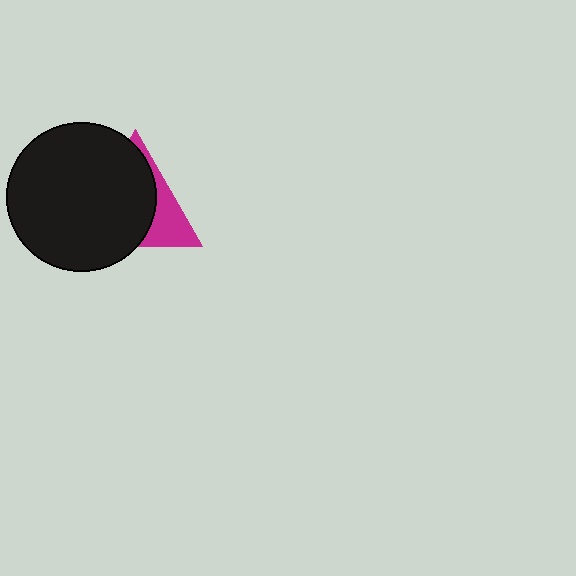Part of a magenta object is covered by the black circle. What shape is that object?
It is a triangle.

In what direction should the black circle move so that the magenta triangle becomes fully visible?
The black circle should move left. That is the shortest direction to clear the overlap and leave the magenta triangle fully visible.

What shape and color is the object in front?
The object in front is a black circle.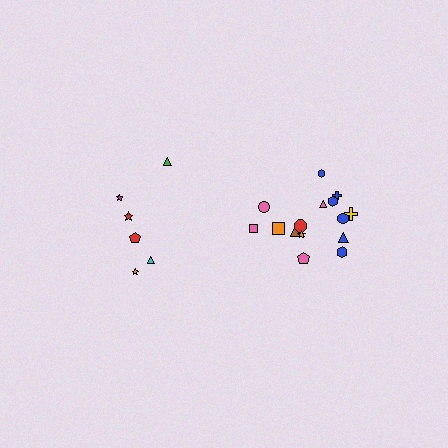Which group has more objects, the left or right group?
The right group.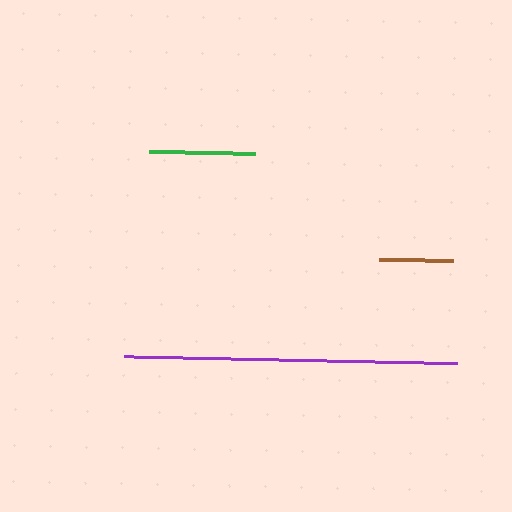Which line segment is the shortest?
The brown line is the shortest at approximately 74 pixels.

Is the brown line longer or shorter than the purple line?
The purple line is longer than the brown line.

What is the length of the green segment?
The green segment is approximately 105 pixels long.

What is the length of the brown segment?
The brown segment is approximately 74 pixels long.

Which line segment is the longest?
The purple line is the longest at approximately 333 pixels.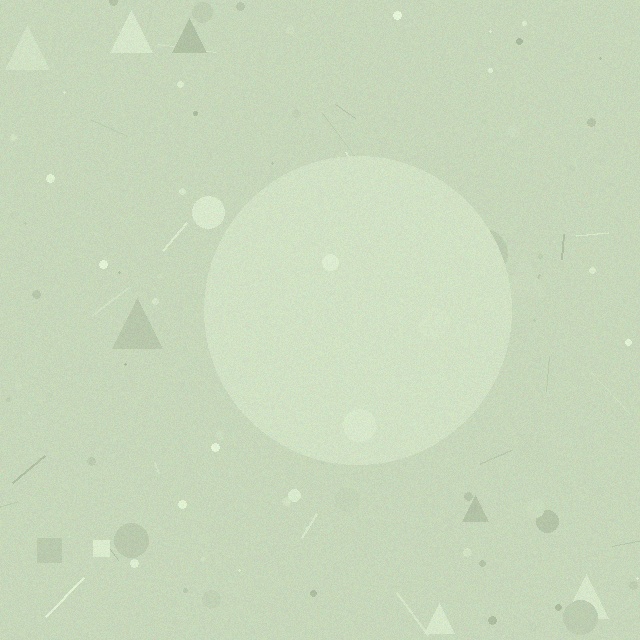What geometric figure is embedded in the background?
A circle is embedded in the background.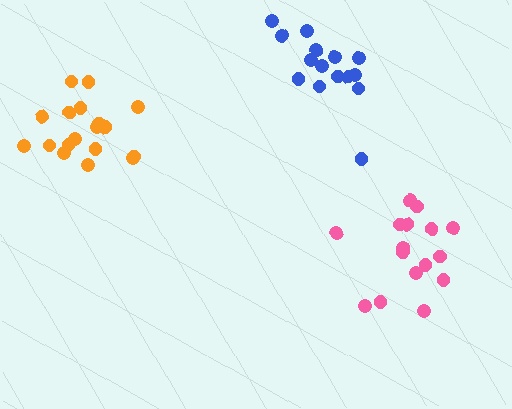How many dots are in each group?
Group 1: 15 dots, Group 2: 18 dots, Group 3: 16 dots (49 total).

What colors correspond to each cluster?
The clusters are colored: blue, orange, pink.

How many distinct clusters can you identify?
There are 3 distinct clusters.